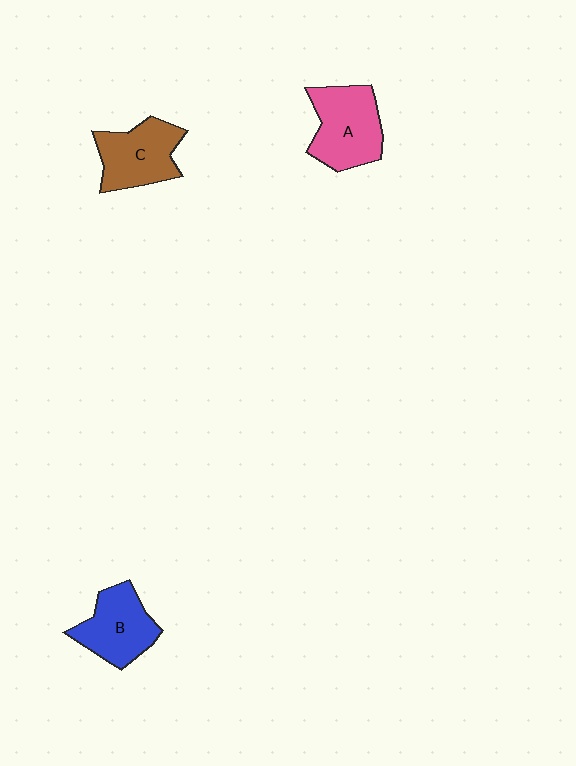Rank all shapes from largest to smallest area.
From largest to smallest: A (pink), C (brown), B (blue).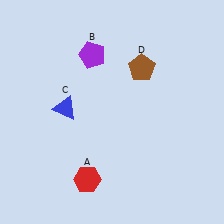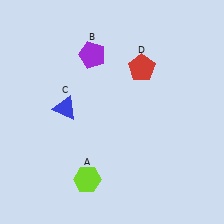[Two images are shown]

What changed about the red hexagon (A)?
In Image 1, A is red. In Image 2, it changed to lime.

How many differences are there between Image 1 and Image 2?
There are 2 differences between the two images.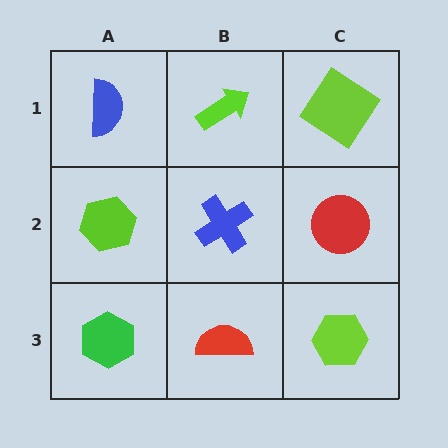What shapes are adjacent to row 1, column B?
A blue cross (row 2, column B), a blue semicircle (row 1, column A), a lime diamond (row 1, column C).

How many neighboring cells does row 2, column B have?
4.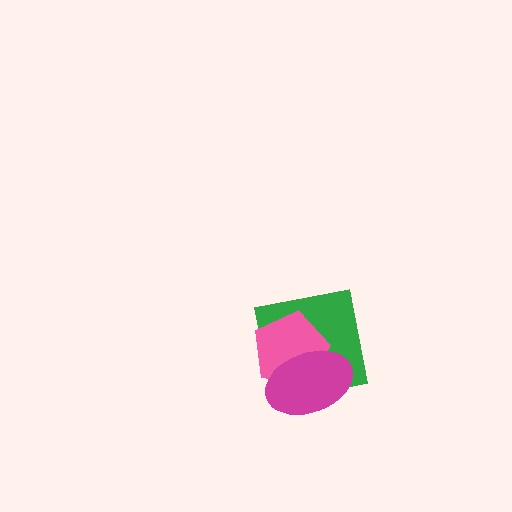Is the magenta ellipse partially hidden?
No, no other shape covers it.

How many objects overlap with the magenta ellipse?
2 objects overlap with the magenta ellipse.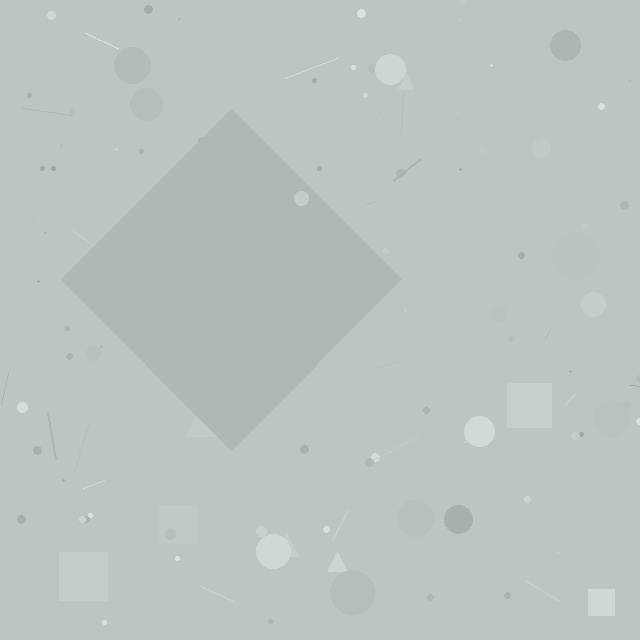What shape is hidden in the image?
A diamond is hidden in the image.